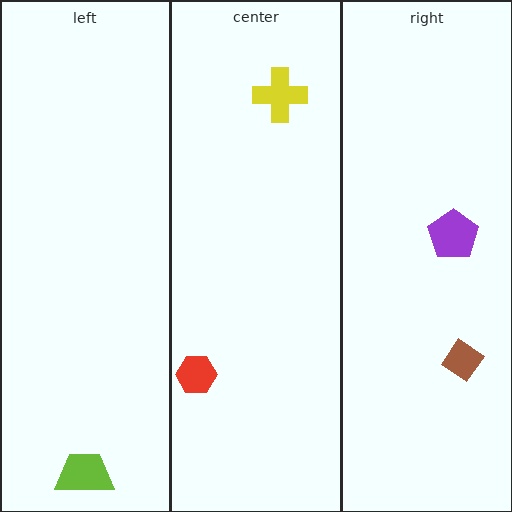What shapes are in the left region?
The lime trapezoid.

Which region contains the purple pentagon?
The right region.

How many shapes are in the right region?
2.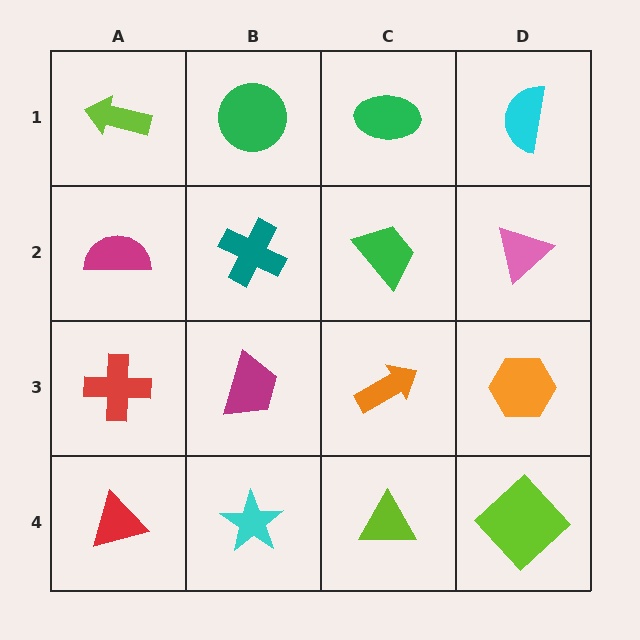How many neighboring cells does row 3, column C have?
4.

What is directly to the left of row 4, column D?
A lime triangle.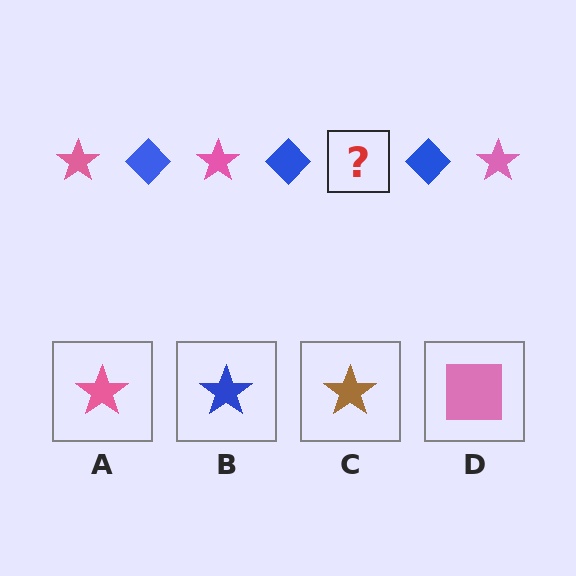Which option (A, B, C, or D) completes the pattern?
A.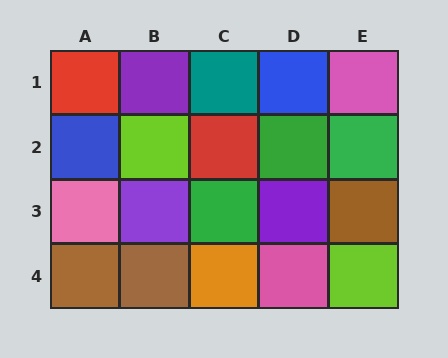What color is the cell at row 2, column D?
Green.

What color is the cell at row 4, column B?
Brown.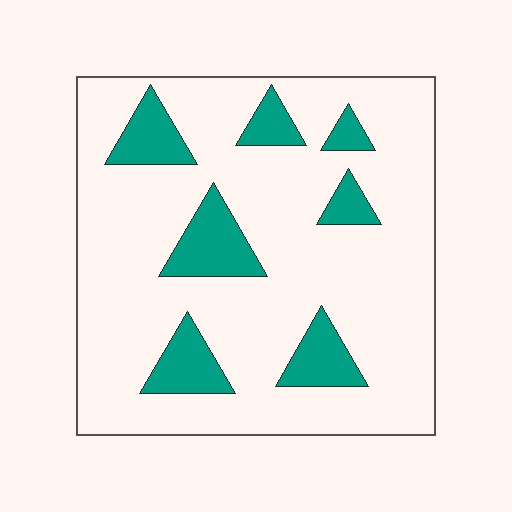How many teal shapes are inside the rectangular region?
7.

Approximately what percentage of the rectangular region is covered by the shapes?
Approximately 15%.